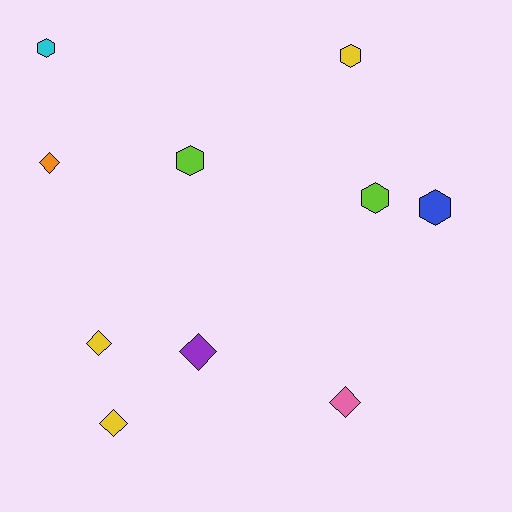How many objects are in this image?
There are 10 objects.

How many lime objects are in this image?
There are 2 lime objects.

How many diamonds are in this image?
There are 5 diamonds.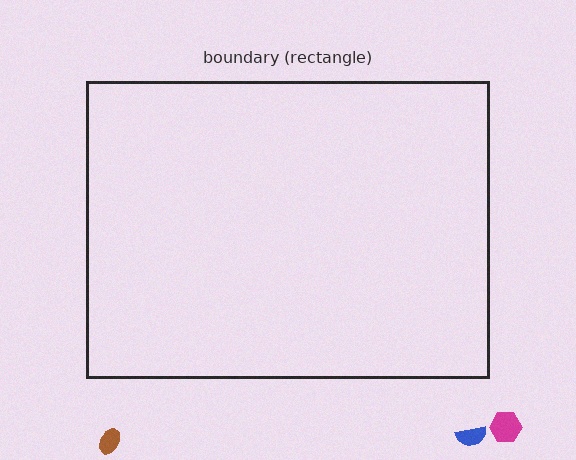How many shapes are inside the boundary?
0 inside, 3 outside.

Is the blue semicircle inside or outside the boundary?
Outside.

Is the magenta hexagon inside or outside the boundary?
Outside.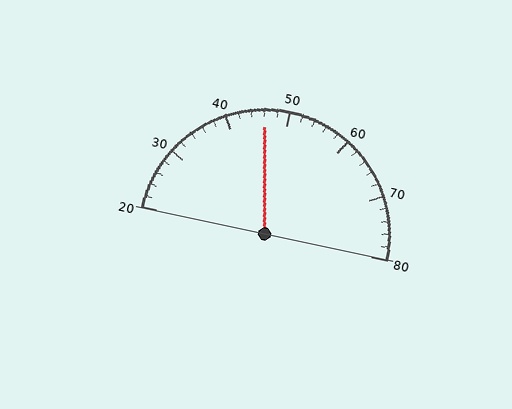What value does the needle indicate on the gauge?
The needle indicates approximately 46.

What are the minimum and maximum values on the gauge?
The gauge ranges from 20 to 80.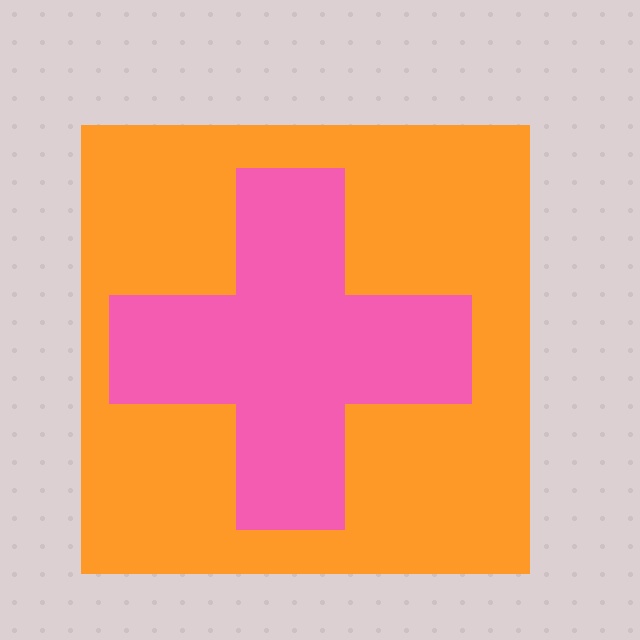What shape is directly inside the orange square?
The pink cross.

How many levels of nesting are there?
2.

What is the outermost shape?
The orange square.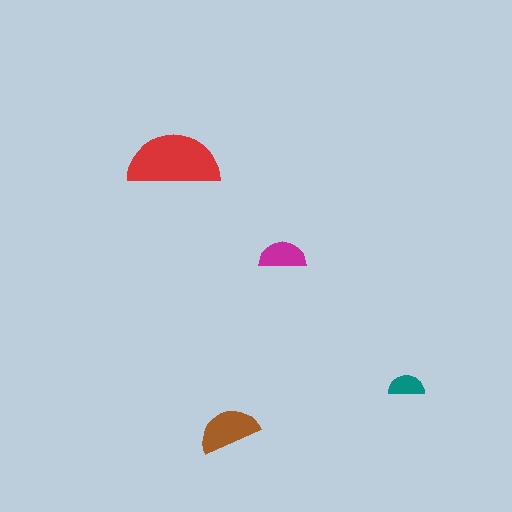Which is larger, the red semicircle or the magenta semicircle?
The red one.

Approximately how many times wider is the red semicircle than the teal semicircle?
About 2.5 times wider.